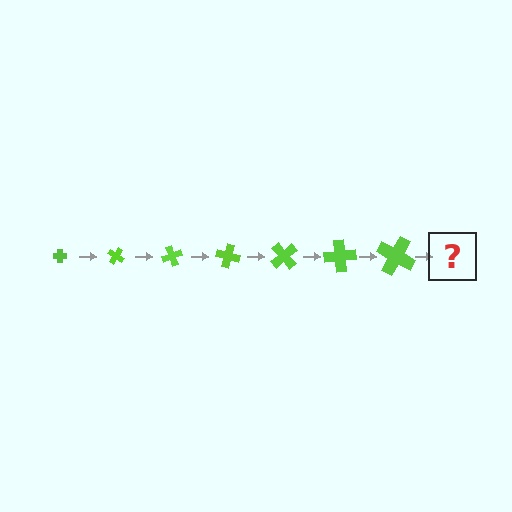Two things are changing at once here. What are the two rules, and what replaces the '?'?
The two rules are that the cross grows larger each step and it rotates 35 degrees each step. The '?' should be a cross, larger than the previous one and rotated 245 degrees from the start.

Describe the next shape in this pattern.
It should be a cross, larger than the previous one and rotated 245 degrees from the start.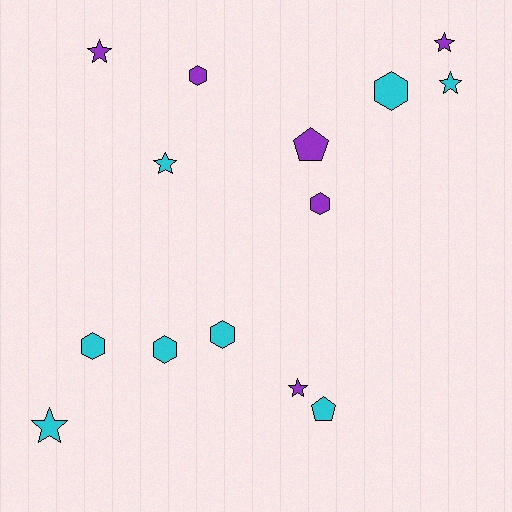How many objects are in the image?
There are 14 objects.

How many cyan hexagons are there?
There are 4 cyan hexagons.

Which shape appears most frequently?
Star, with 6 objects.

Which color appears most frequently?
Cyan, with 8 objects.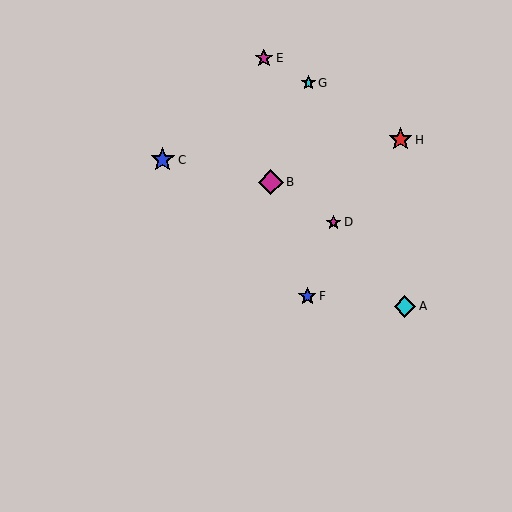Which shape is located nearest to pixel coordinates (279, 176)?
The magenta diamond (labeled B) at (271, 182) is nearest to that location.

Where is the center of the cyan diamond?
The center of the cyan diamond is at (405, 307).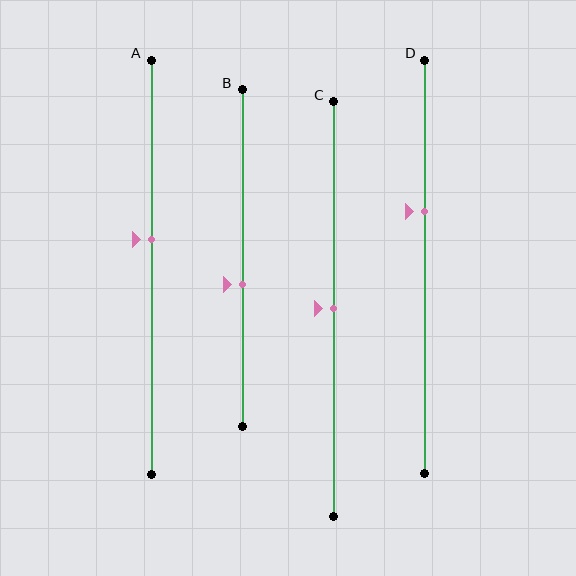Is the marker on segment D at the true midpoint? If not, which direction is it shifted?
No, the marker on segment D is shifted upward by about 13% of the segment length.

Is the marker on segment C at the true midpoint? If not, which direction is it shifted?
Yes, the marker on segment C is at the true midpoint.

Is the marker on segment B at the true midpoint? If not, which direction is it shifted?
No, the marker on segment B is shifted downward by about 8% of the segment length.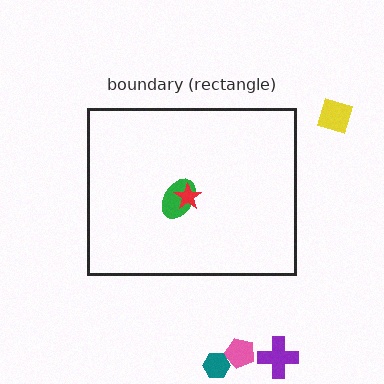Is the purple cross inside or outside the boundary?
Outside.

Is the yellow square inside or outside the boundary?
Outside.